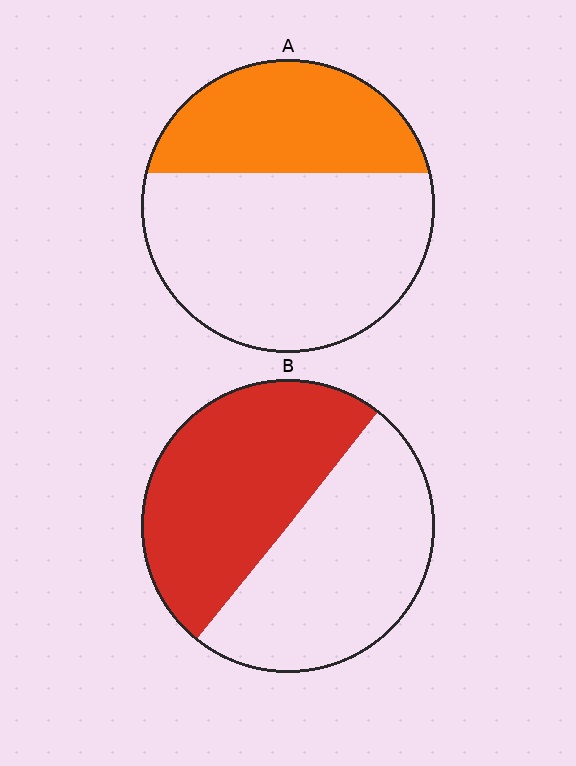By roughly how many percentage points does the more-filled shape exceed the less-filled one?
By roughly 15 percentage points (B over A).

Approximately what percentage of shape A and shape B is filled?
A is approximately 35% and B is approximately 50%.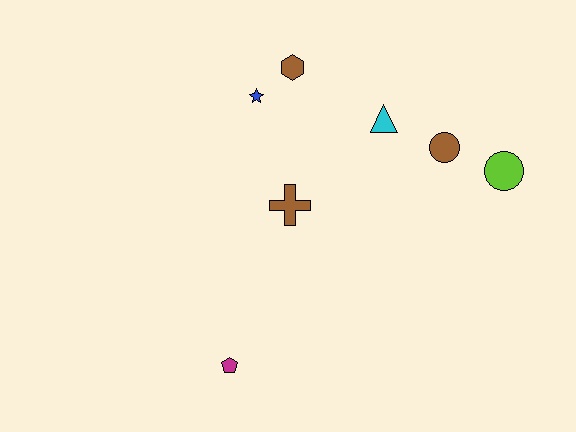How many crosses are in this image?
There is 1 cross.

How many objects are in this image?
There are 7 objects.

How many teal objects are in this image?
There are no teal objects.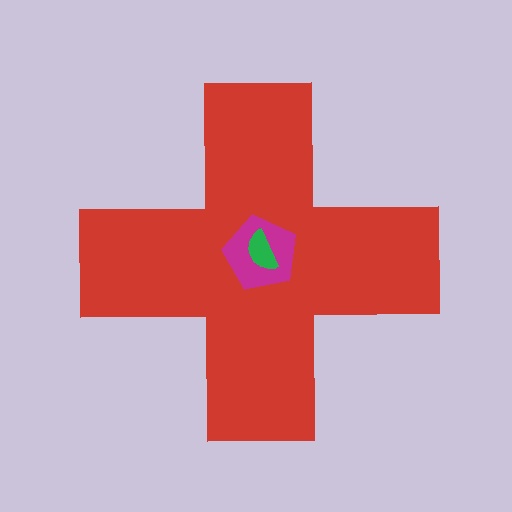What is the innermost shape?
The green semicircle.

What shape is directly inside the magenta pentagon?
The green semicircle.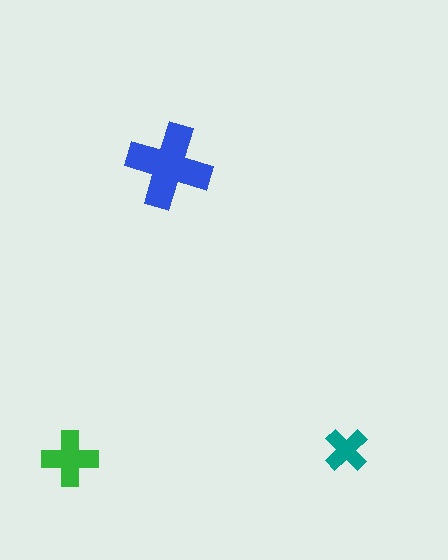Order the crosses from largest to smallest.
the blue one, the green one, the teal one.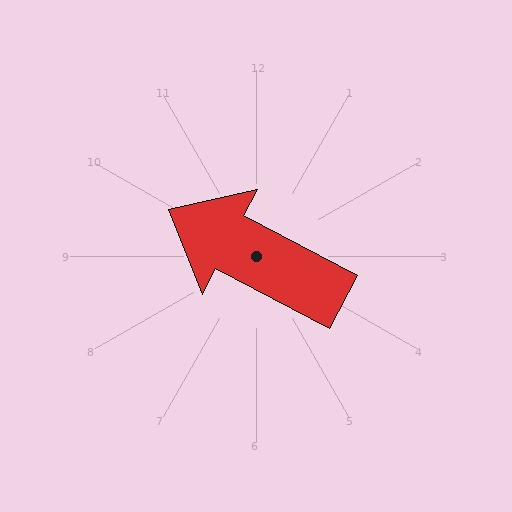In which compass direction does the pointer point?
Northwest.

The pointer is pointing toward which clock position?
Roughly 10 o'clock.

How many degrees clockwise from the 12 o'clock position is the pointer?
Approximately 298 degrees.